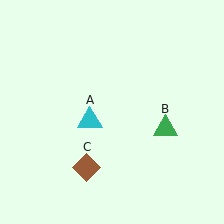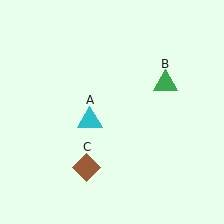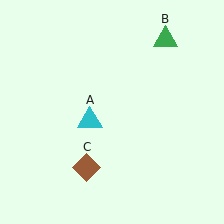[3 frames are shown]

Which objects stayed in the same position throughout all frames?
Cyan triangle (object A) and brown diamond (object C) remained stationary.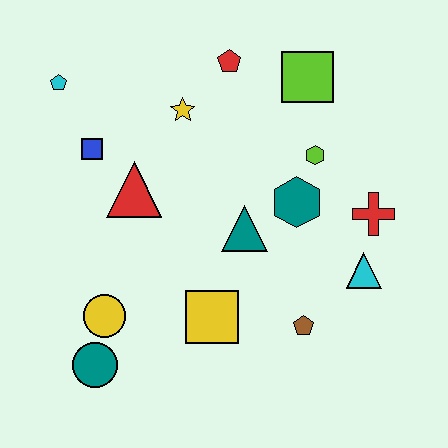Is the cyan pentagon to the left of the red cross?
Yes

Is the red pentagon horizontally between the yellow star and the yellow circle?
No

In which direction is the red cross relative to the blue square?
The red cross is to the right of the blue square.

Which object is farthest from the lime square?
The teal circle is farthest from the lime square.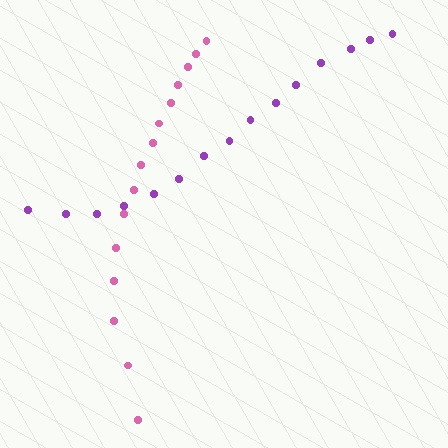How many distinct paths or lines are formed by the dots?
There are 2 distinct paths.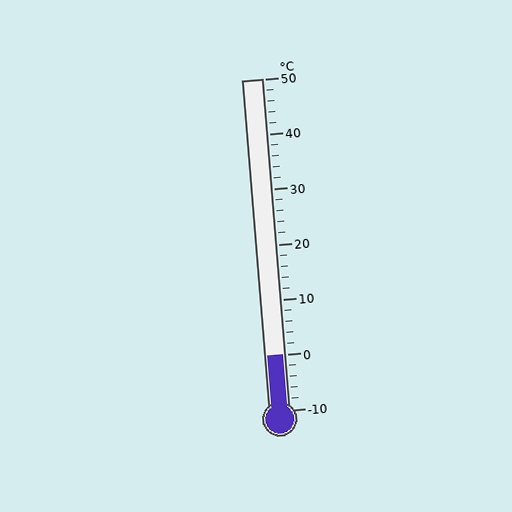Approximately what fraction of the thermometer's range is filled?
The thermometer is filled to approximately 15% of its range.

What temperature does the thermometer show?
The thermometer shows approximately 0°C.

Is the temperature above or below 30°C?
The temperature is below 30°C.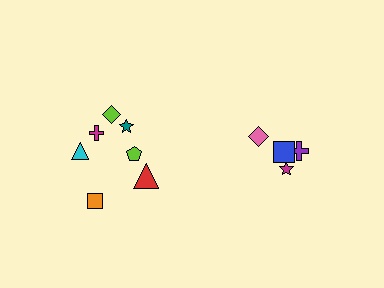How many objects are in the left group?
There are 7 objects.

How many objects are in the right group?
There are 4 objects.